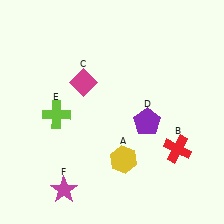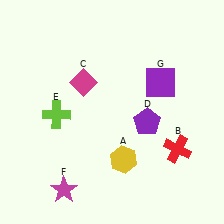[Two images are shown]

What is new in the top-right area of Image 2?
A purple square (G) was added in the top-right area of Image 2.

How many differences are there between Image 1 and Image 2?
There is 1 difference between the two images.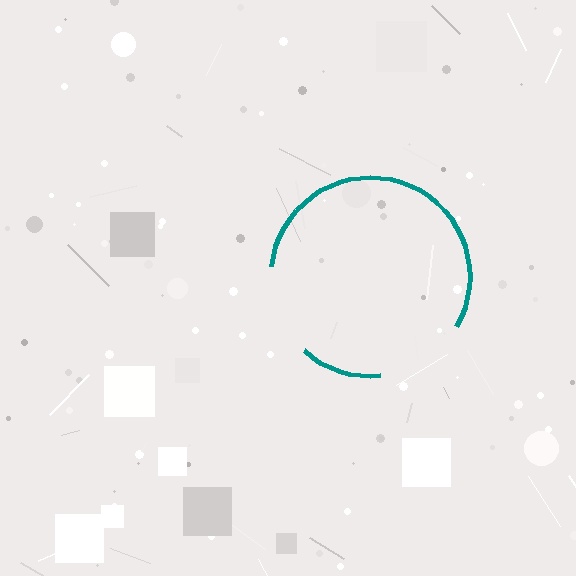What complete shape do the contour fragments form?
The contour fragments form a circle.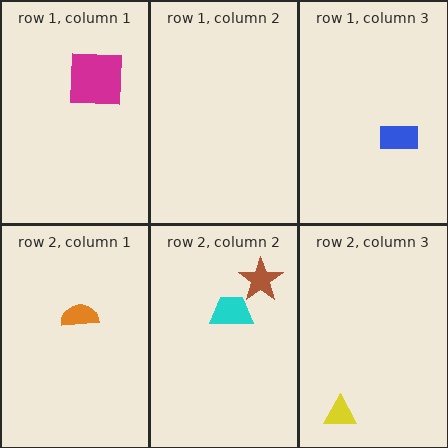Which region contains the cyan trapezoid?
The row 2, column 2 region.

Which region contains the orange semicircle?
The row 2, column 1 region.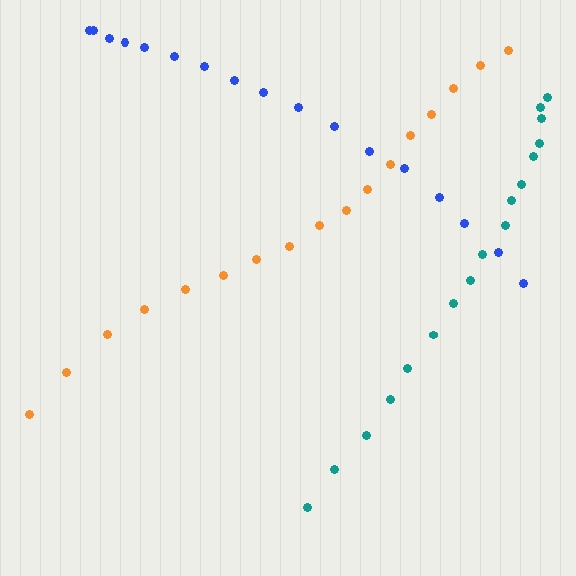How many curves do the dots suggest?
There are 3 distinct paths.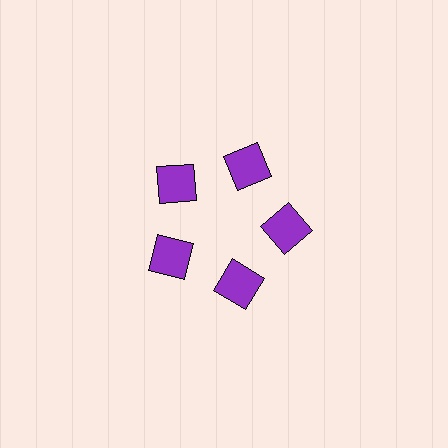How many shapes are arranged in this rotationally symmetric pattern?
There are 5 shapes, arranged in 5 groups of 1.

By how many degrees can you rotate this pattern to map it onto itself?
The pattern maps onto itself every 72 degrees of rotation.